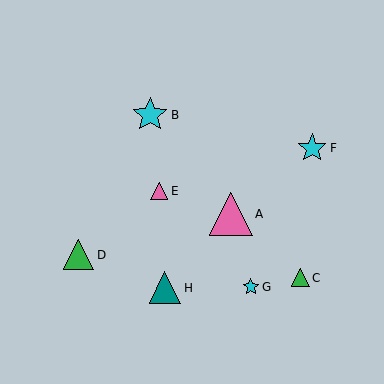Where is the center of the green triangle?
The center of the green triangle is at (300, 278).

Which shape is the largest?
The pink triangle (labeled A) is the largest.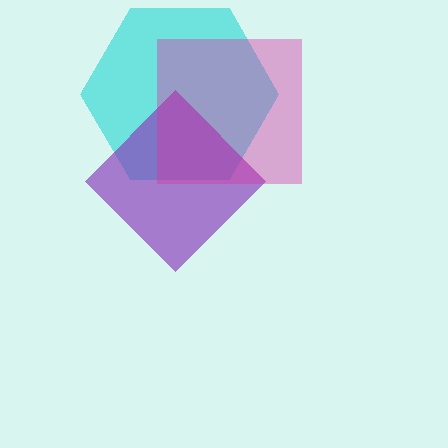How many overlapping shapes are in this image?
There are 3 overlapping shapes in the image.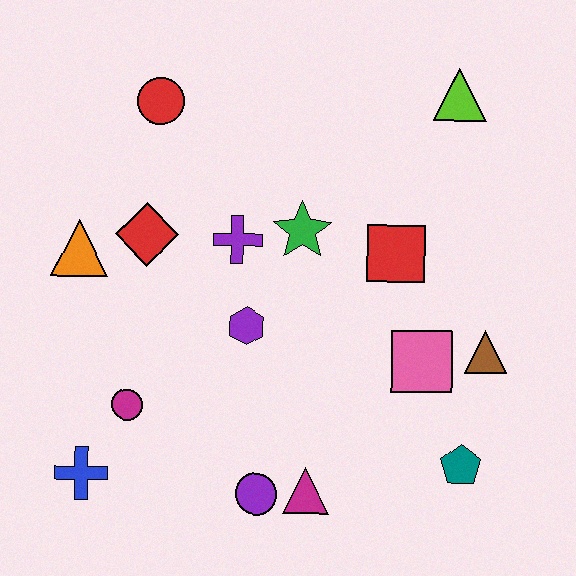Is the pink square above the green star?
No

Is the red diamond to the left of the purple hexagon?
Yes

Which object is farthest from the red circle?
The teal pentagon is farthest from the red circle.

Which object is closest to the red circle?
The red diamond is closest to the red circle.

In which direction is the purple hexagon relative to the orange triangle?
The purple hexagon is to the right of the orange triangle.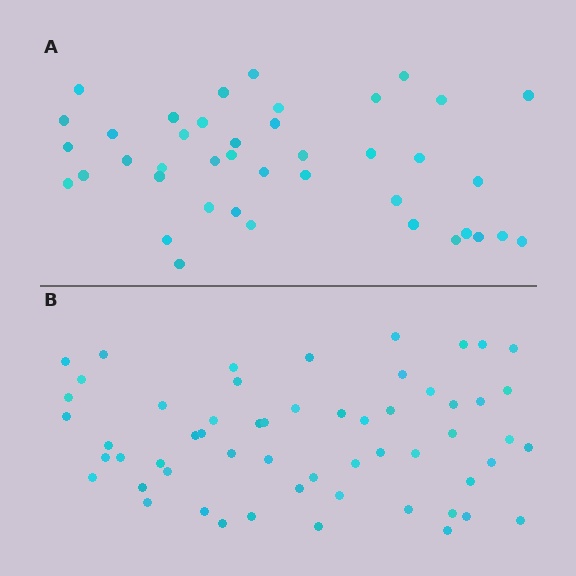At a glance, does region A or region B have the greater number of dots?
Region B (the bottom region) has more dots.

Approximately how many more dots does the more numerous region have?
Region B has approximately 15 more dots than region A.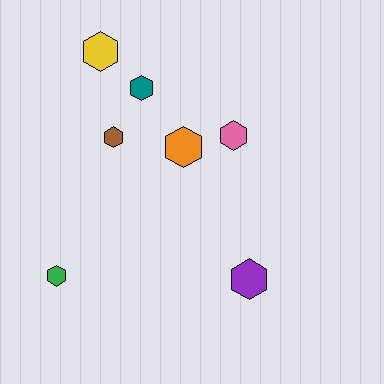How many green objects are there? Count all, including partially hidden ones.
There is 1 green object.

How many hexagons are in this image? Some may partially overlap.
There are 7 hexagons.